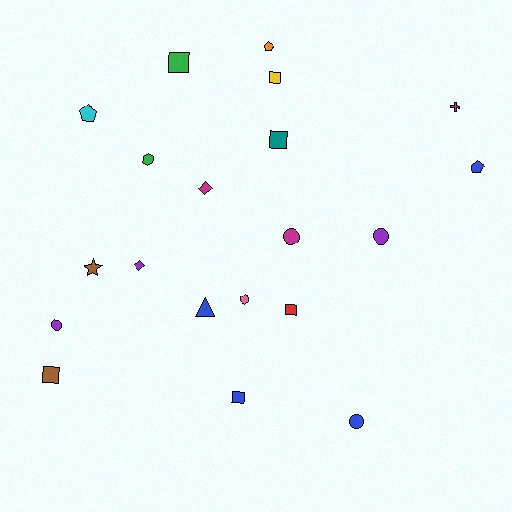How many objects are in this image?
There are 20 objects.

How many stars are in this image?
There is 1 star.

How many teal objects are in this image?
There is 1 teal object.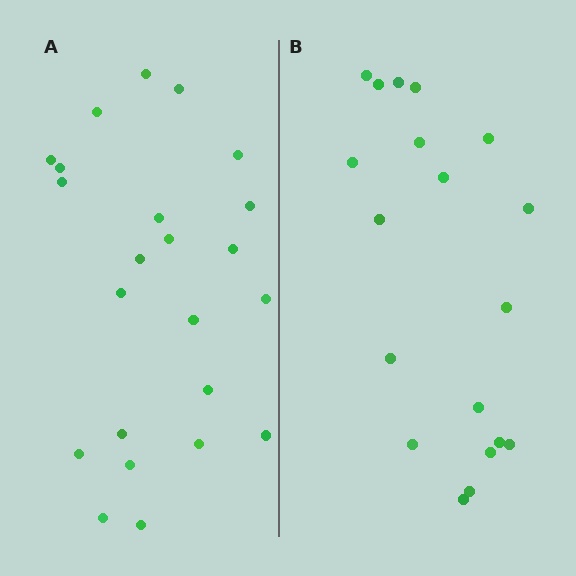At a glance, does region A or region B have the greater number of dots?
Region A (the left region) has more dots.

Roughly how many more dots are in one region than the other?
Region A has about 4 more dots than region B.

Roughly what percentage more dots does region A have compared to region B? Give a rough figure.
About 20% more.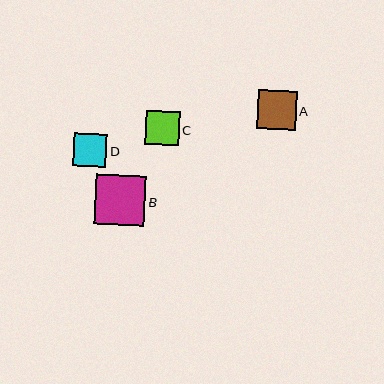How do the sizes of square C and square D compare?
Square C and square D are approximately the same size.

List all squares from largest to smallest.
From largest to smallest: B, A, C, D.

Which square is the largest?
Square B is the largest with a size of approximately 50 pixels.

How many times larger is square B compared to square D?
Square B is approximately 1.5 times the size of square D.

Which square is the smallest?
Square D is the smallest with a size of approximately 33 pixels.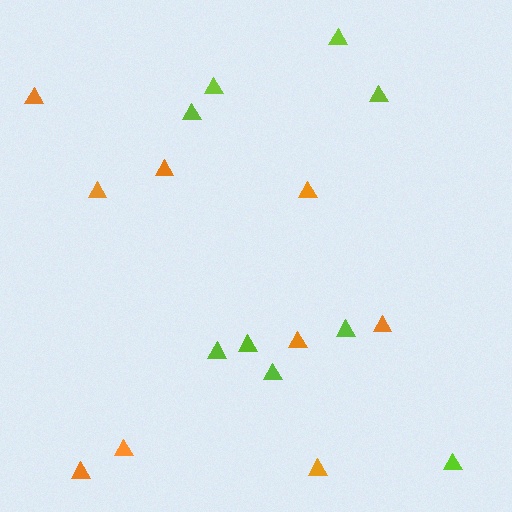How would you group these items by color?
There are 2 groups: one group of lime triangles (9) and one group of orange triangles (9).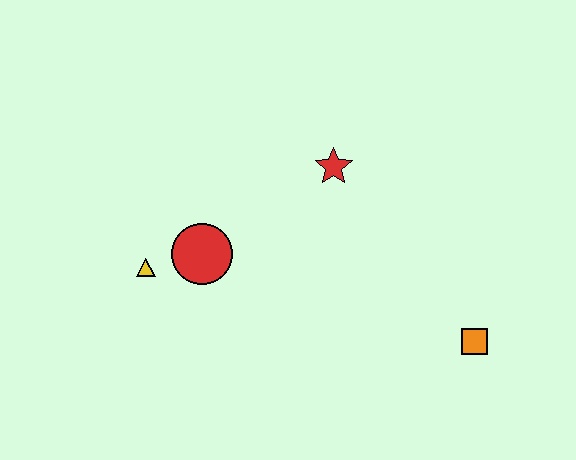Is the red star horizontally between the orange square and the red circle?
Yes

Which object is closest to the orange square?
The red star is closest to the orange square.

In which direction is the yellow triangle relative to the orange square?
The yellow triangle is to the left of the orange square.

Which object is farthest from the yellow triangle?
The orange square is farthest from the yellow triangle.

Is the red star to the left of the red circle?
No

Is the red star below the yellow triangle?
No